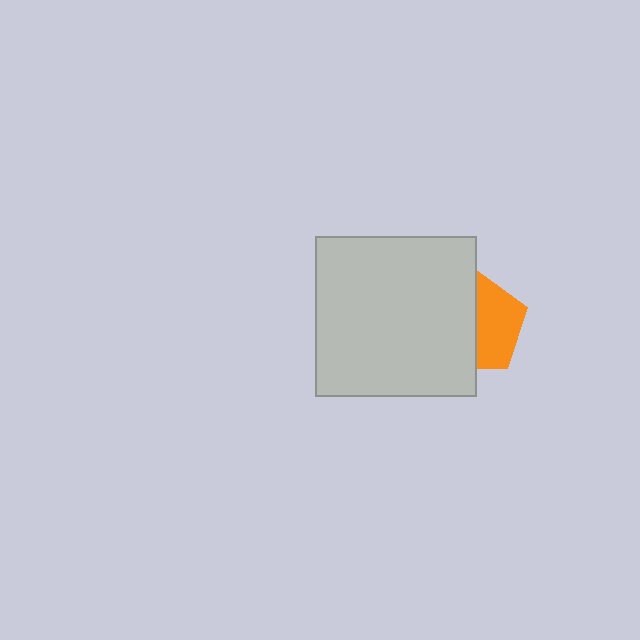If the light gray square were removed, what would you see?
You would see the complete orange pentagon.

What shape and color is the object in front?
The object in front is a light gray square.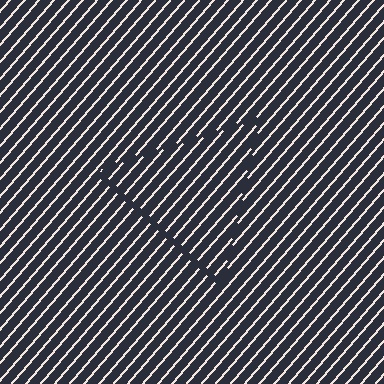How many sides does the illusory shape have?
3 sides — the line-ends trace a triangle.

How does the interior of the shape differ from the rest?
The interior of the shape contains the same grating, shifted by half a period — the contour is defined by the phase discontinuity where line-ends from the inner and outer gratings abut.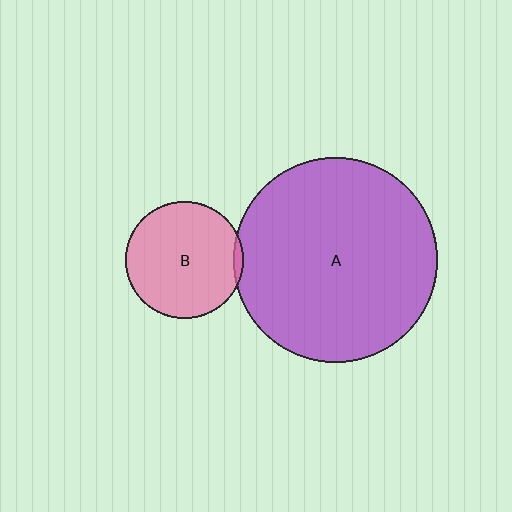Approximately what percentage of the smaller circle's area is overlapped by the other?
Approximately 5%.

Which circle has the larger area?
Circle A (purple).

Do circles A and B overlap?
Yes.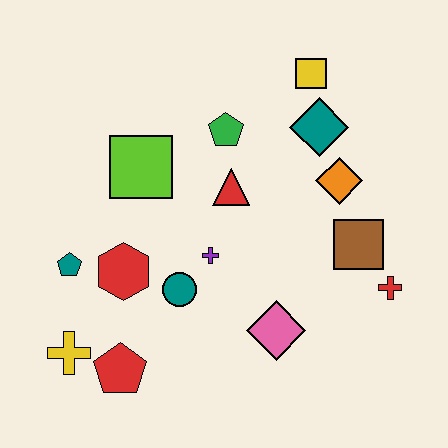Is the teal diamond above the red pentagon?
Yes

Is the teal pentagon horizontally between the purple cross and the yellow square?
No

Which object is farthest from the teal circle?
The yellow square is farthest from the teal circle.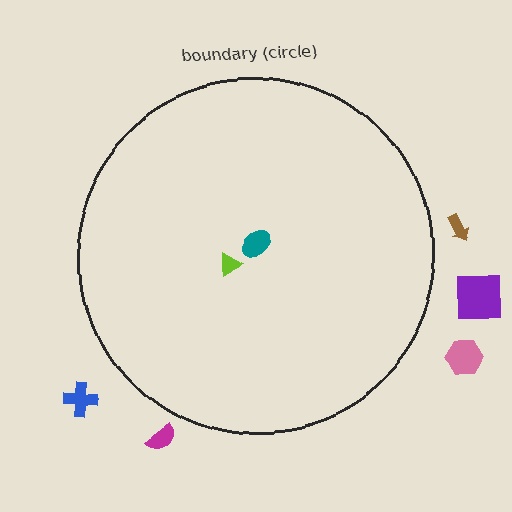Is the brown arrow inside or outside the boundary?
Outside.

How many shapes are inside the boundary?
2 inside, 5 outside.